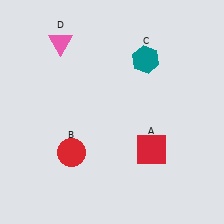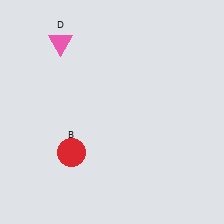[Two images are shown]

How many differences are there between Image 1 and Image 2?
There are 2 differences between the two images.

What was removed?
The teal hexagon (C), the red square (A) were removed in Image 2.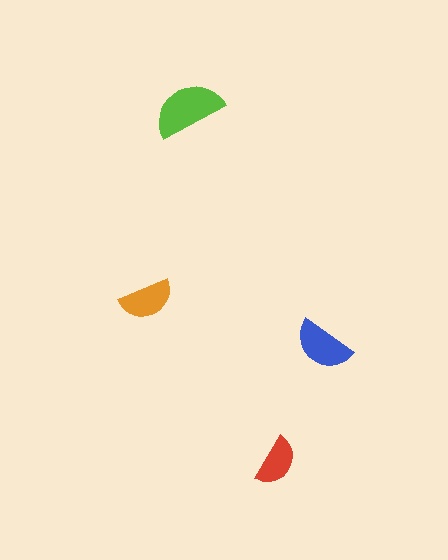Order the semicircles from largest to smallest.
the lime one, the blue one, the orange one, the red one.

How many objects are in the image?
There are 4 objects in the image.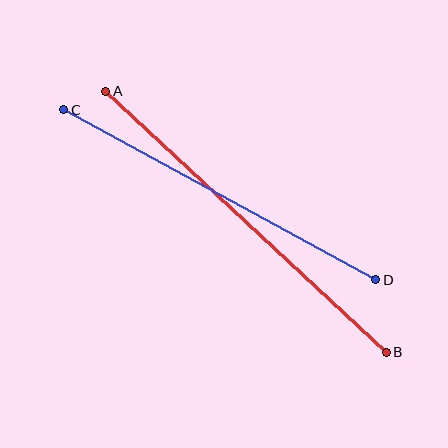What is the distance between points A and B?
The distance is approximately 383 pixels.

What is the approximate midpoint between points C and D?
The midpoint is at approximately (220, 195) pixels.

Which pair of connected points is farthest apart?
Points A and B are farthest apart.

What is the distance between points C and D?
The distance is approximately 355 pixels.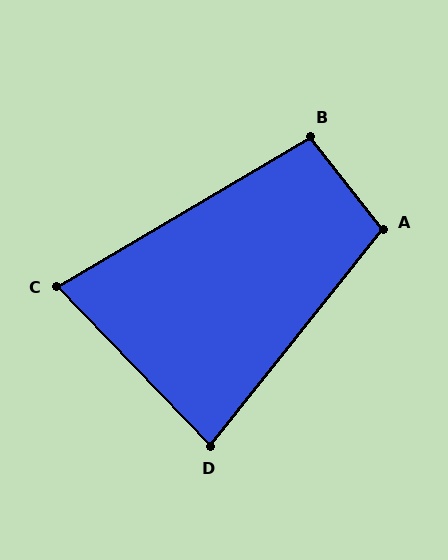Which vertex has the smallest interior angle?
C, at approximately 77 degrees.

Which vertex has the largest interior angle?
A, at approximately 103 degrees.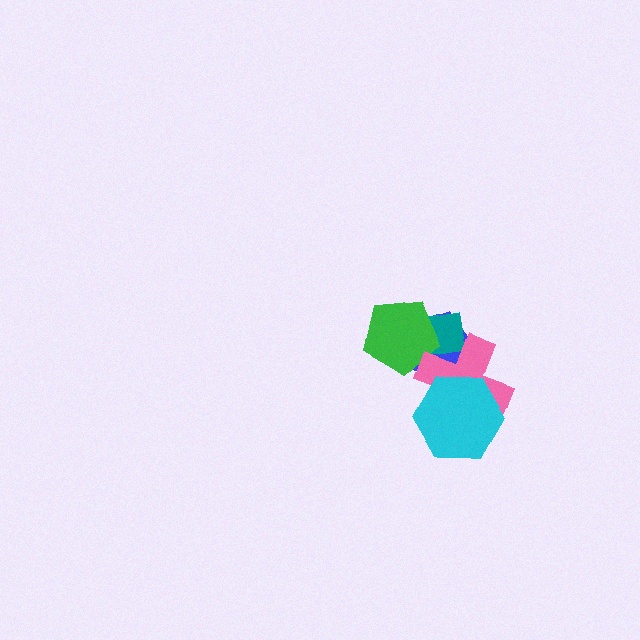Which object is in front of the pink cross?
The cyan hexagon is in front of the pink cross.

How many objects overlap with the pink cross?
4 objects overlap with the pink cross.